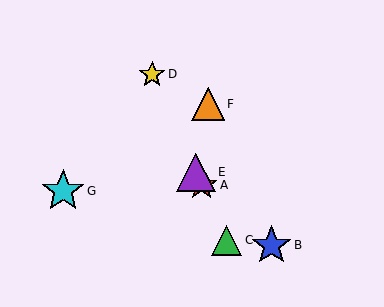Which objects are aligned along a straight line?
Objects A, C, D, E are aligned along a straight line.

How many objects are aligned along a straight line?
4 objects (A, C, D, E) are aligned along a straight line.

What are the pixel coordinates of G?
Object G is at (63, 191).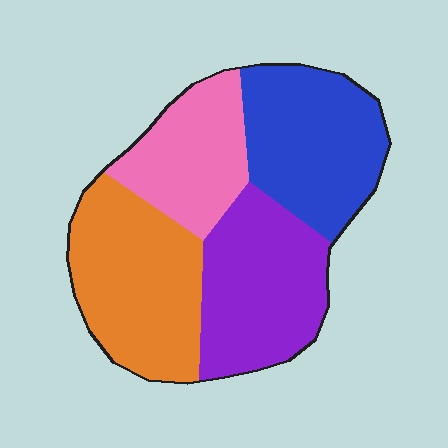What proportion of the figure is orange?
Orange covers 29% of the figure.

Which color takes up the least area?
Pink, at roughly 20%.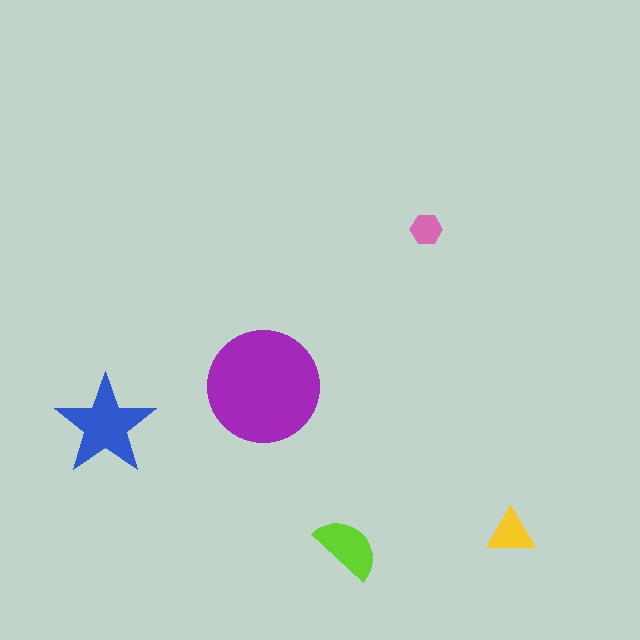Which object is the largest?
The purple circle.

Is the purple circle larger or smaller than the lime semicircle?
Larger.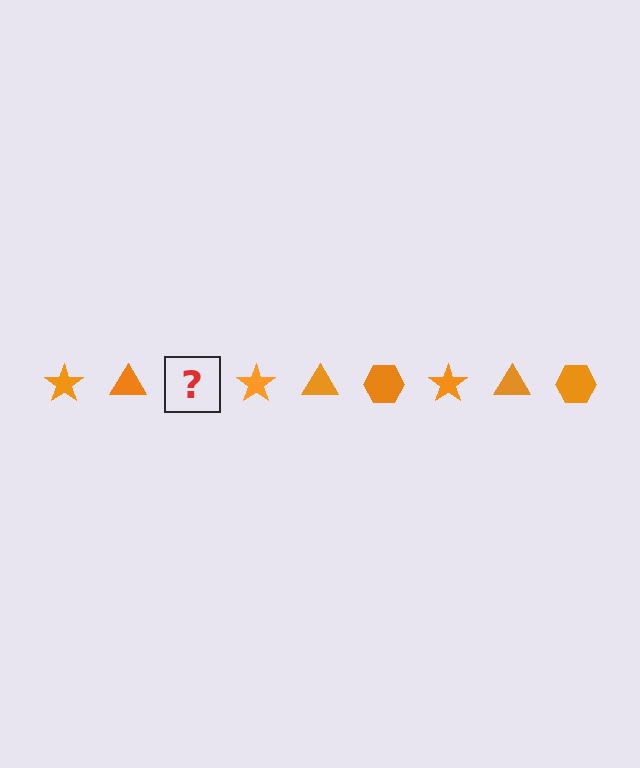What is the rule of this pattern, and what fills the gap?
The rule is that the pattern cycles through star, triangle, hexagon shapes in orange. The gap should be filled with an orange hexagon.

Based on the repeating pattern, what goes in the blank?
The blank should be an orange hexagon.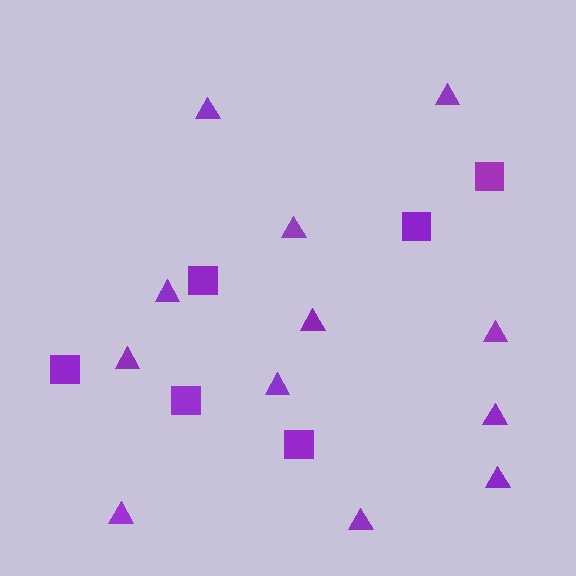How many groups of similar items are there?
There are 2 groups: one group of triangles (12) and one group of squares (6).